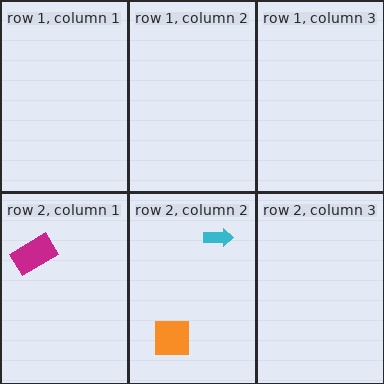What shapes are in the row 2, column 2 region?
The orange square, the cyan arrow.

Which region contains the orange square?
The row 2, column 2 region.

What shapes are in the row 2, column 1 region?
The magenta rectangle.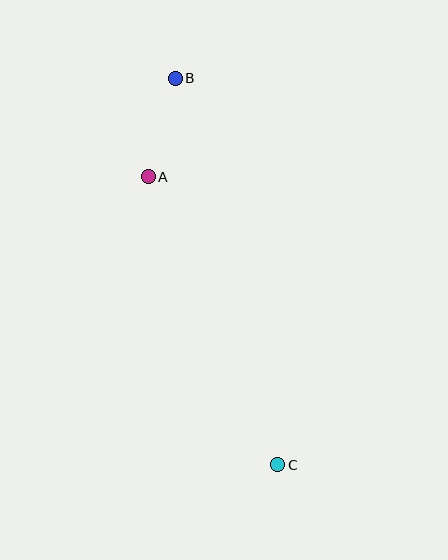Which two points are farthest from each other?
Points B and C are farthest from each other.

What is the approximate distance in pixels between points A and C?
The distance between A and C is approximately 316 pixels.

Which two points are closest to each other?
Points A and B are closest to each other.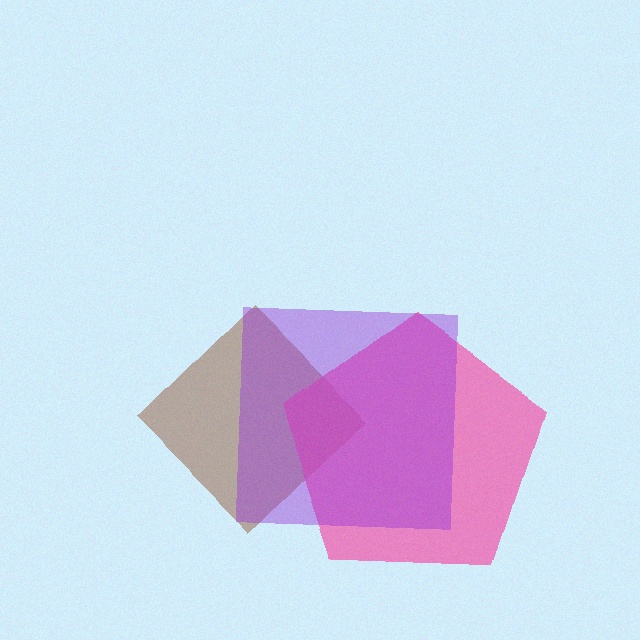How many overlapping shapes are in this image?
There are 3 overlapping shapes in the image.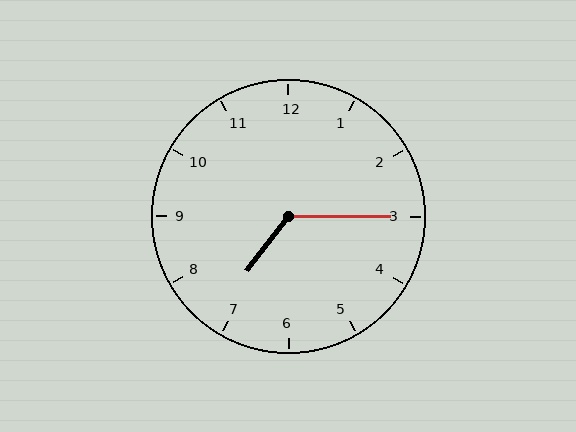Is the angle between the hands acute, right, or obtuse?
It is obtuse.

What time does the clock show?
7:15.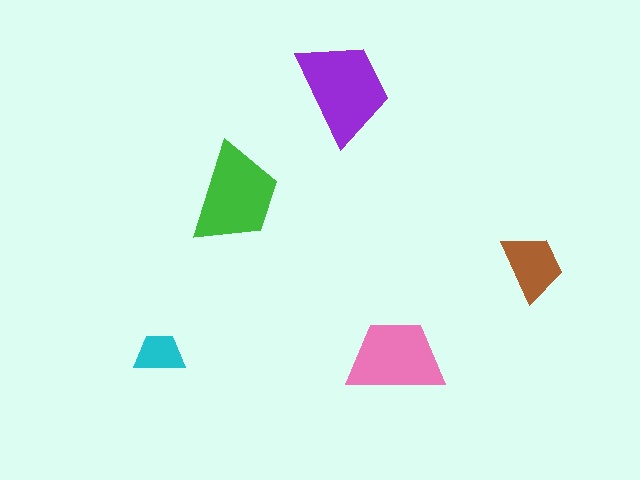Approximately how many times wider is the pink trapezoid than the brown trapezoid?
About 1.5 times wider.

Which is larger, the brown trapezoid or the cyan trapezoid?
The brown one.